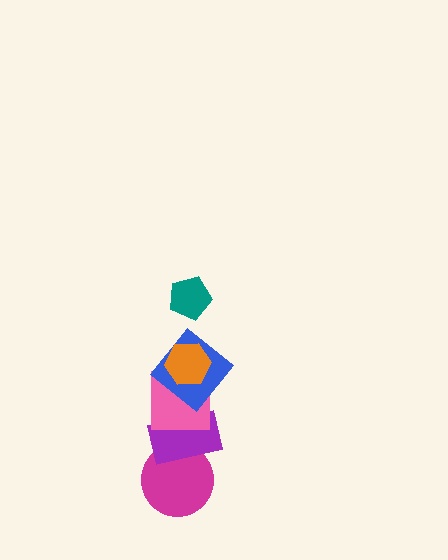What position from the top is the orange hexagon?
The orange hexagon is 2nd from the top.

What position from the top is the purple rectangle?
The purple rectangle is 5th from the top.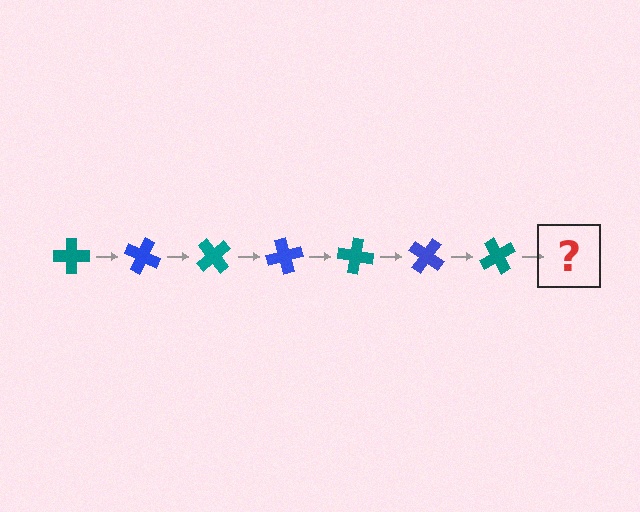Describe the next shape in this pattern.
It should be a blue cross, rotated 175 degrees from the start.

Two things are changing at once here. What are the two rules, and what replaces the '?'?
The two rules are that it rotates 25 degrees each step and the color cycles through teal and blue. The '?' should be a blue cross, rotated 175 degrees from the start.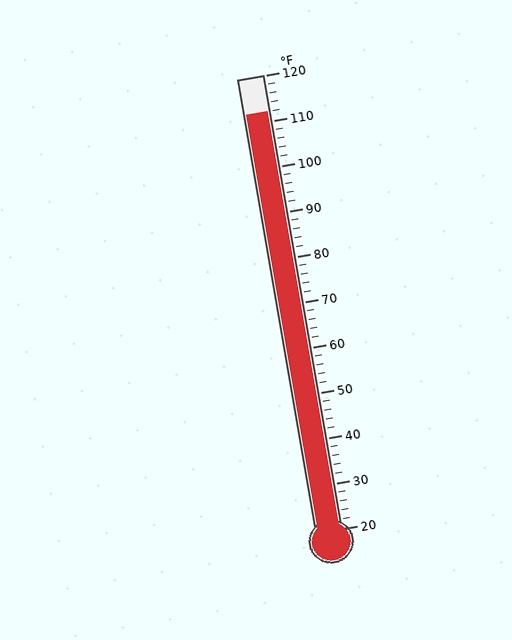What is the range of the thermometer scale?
The thermometer scale ranges from 20°F to 120°F.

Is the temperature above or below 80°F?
The temperature is above 80°F.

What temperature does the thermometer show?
The thermometer shows approximately 112°F.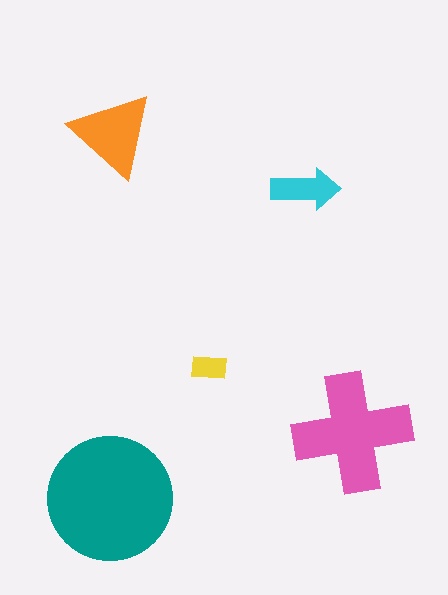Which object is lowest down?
The teal circle is bottommost.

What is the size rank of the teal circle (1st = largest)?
1st.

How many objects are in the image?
There are 5 objects in the image.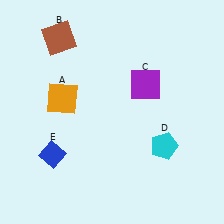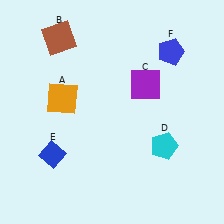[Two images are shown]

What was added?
A blue pentagon (F) was added in Image 2.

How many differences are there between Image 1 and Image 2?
There is 1 difference between the two images.